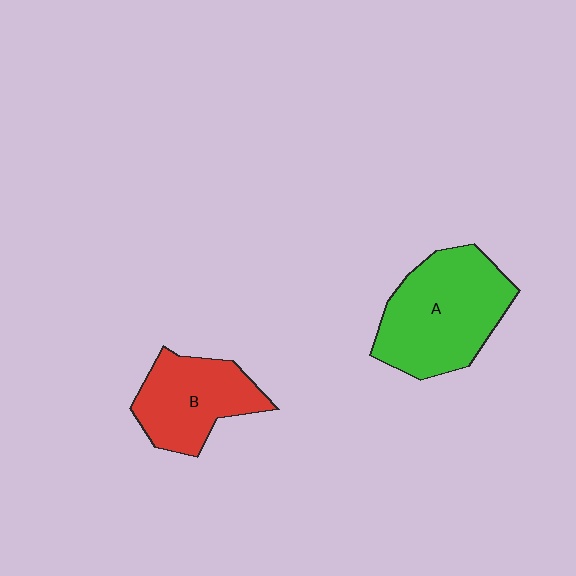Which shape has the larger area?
Shape A (green).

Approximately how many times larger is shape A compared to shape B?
Approximately 1.4 times.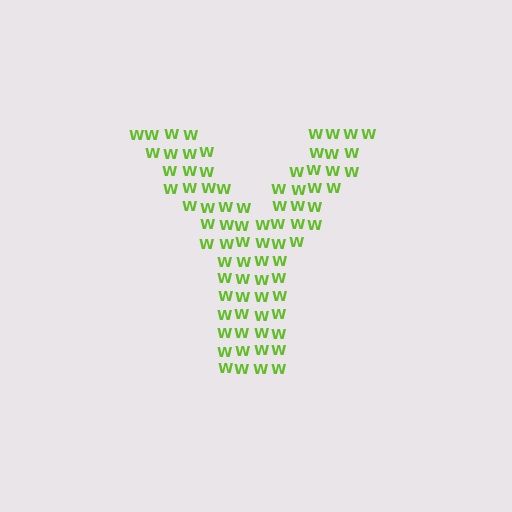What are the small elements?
The small elements are letter W's.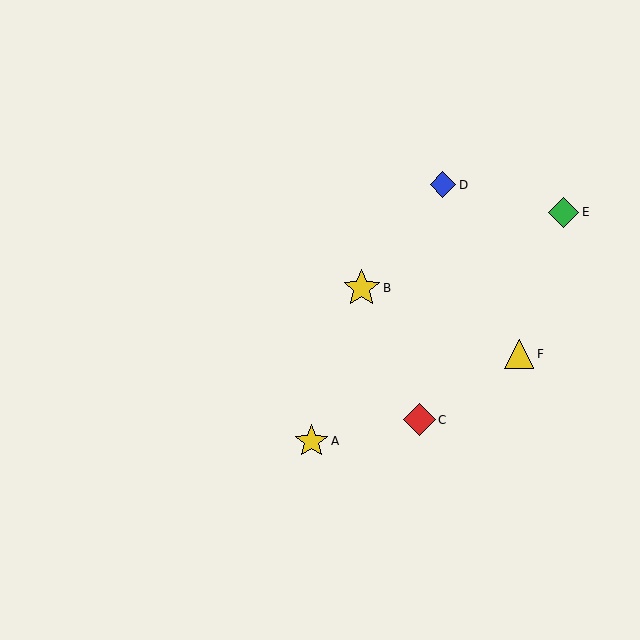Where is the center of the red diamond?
The center of the red diamond is at (419, 420).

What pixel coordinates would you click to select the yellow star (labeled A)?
Click at (312, 441) to select the yellow star A.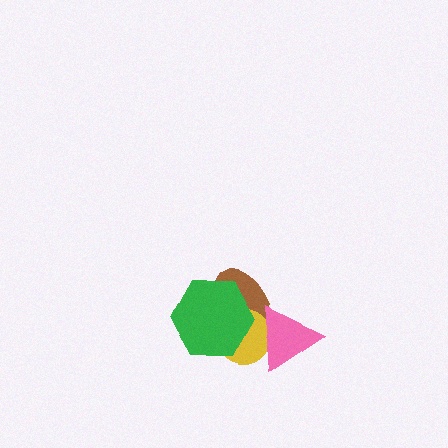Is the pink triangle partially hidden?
No, no other shape covers it.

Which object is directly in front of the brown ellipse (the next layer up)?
The yellow circle is directly in front of the brown ellipse.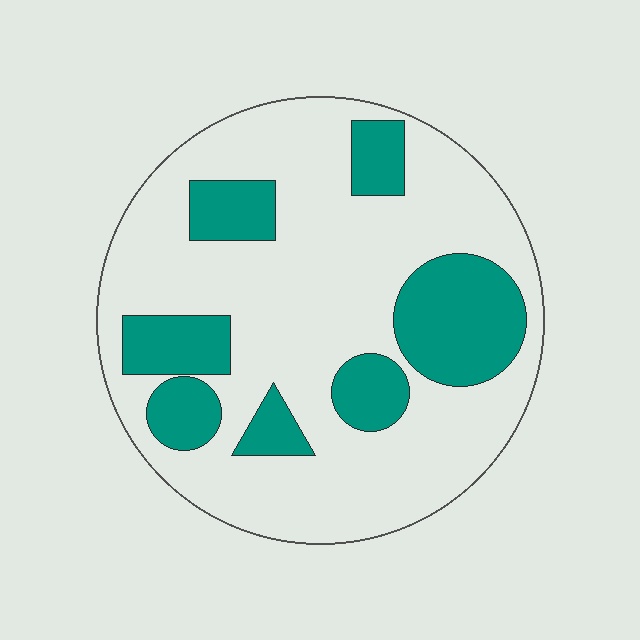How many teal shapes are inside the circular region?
7.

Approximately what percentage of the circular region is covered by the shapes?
Approximately 25%.